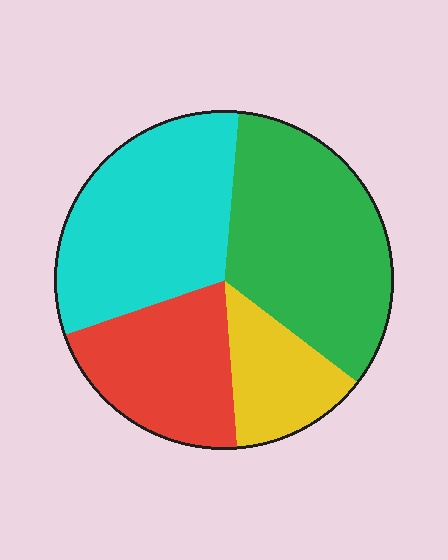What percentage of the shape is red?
Red takes up about one fifth (1/5) of the shape.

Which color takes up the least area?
Yellow, at roughly 15%.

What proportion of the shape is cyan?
Cyan takes up between a sixth and a third of the shape.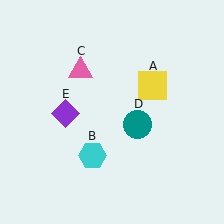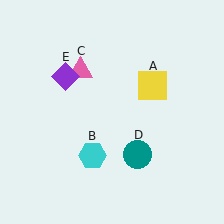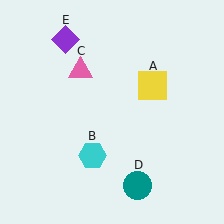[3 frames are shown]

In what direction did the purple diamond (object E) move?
The purple diamond (object E) moved up.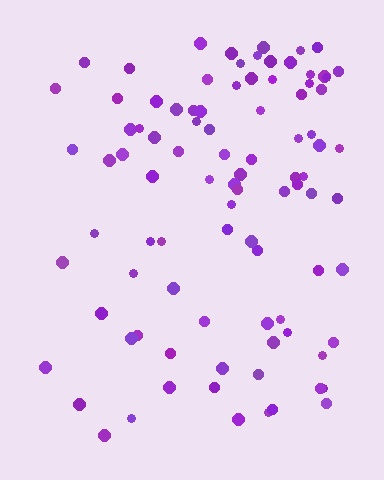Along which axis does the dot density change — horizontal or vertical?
Horizontal.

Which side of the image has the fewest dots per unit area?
The left.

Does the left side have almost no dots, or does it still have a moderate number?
Still a moderate number, just noticeably fewer than the right.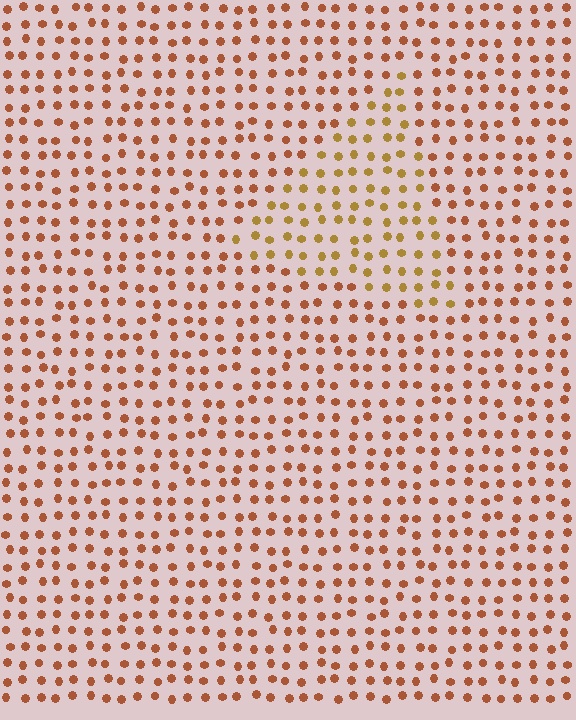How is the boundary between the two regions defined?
The boundary is defined purely by a slight shift in hue (about 25 degrees). Spacing, size, and orientation are identical on both sides.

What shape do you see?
I see a triangle.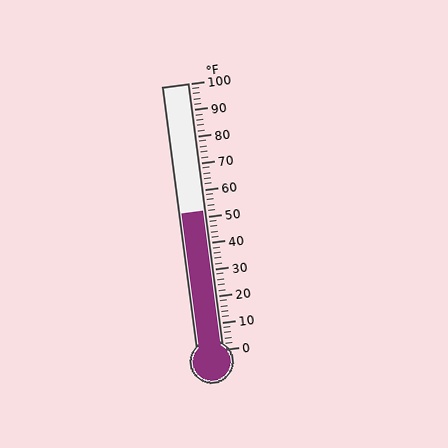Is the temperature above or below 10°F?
The temperature is above 10°F.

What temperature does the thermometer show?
The thermometer shows approximately 52°F.